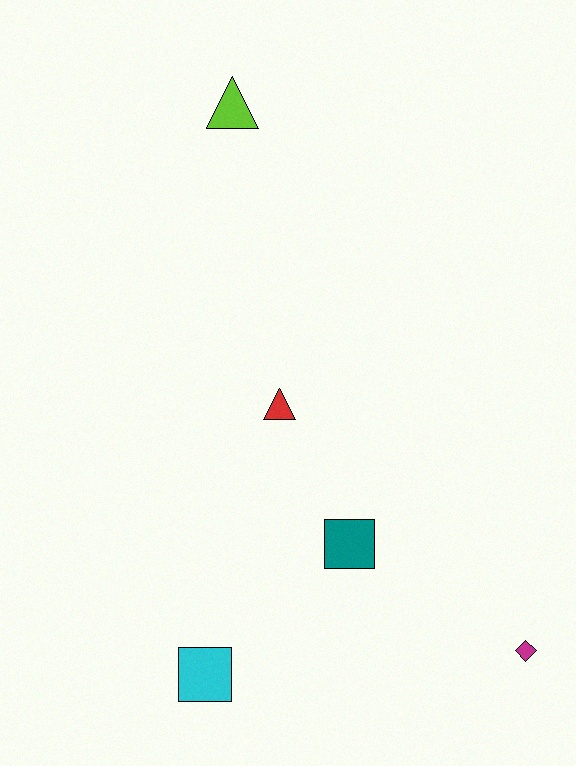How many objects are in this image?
There are 5 objects.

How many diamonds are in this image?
There is 1 diamond.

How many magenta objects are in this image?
There is 1 magenta object.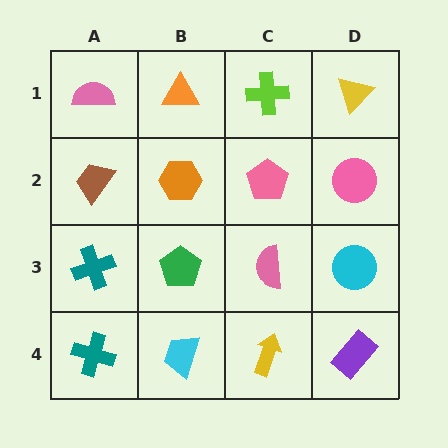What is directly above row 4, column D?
A cyan circle.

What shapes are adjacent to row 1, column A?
A brown trapezoid (row 2, column A), an orange triangle (row 1, column B).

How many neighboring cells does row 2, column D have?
3.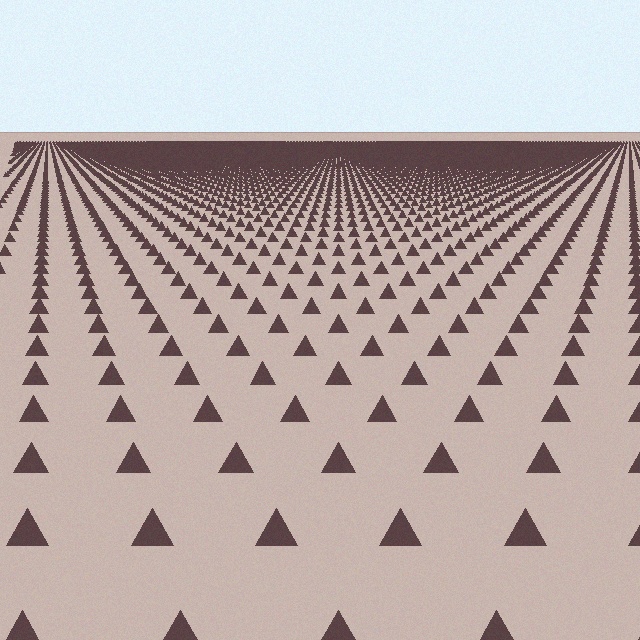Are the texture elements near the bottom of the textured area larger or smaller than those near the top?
Larger. Near the bottom, elements are closer to the viewer and appear at a bigger on-screen size.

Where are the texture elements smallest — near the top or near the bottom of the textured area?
Near the top.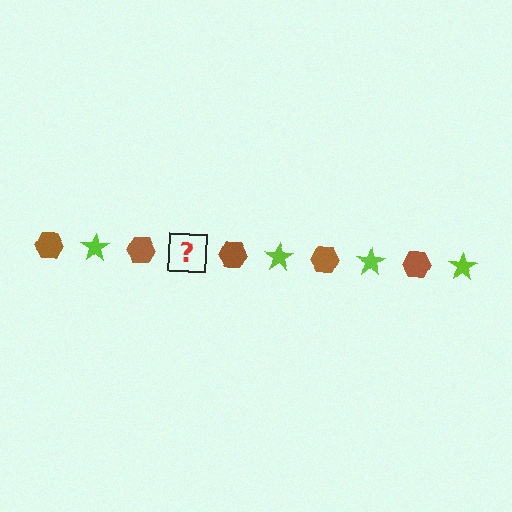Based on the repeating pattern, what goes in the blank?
The blank should be a lime star.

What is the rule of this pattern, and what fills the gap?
The rule is that the pattern alternates between brown hexagon and lime star. The gap should be filled with a lime star.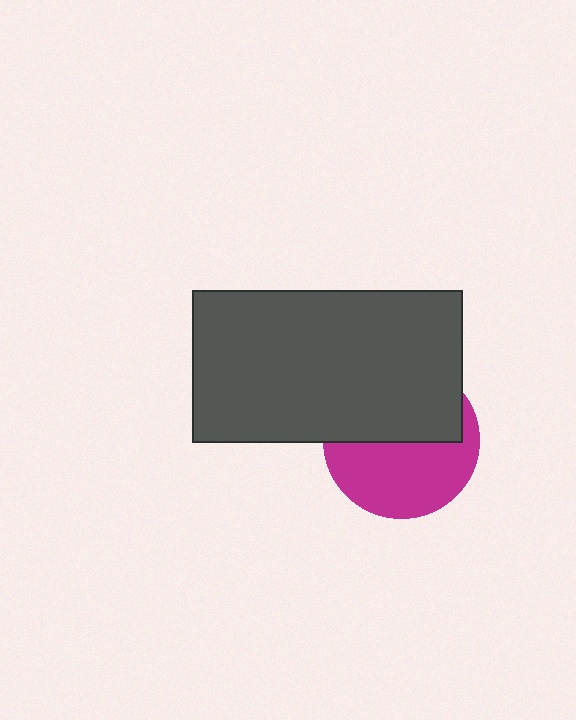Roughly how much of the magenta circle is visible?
About half of it is visible (roughly 51%).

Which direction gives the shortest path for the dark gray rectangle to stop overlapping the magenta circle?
Moving up gives the shortest separation.